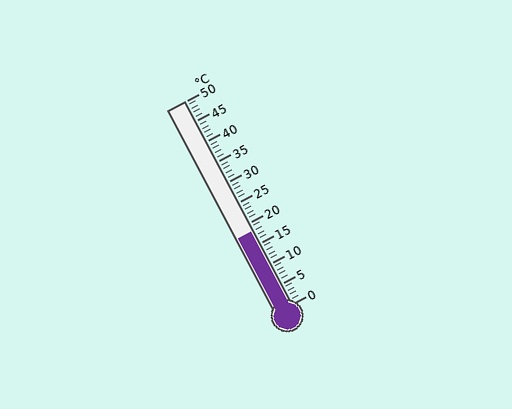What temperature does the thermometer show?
The thermometer shows approximately 18°C.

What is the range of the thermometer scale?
The thermometer scale ranges from 0°C to 50°C.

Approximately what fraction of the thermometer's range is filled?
The thermometer is filled to approximately 35% of its range.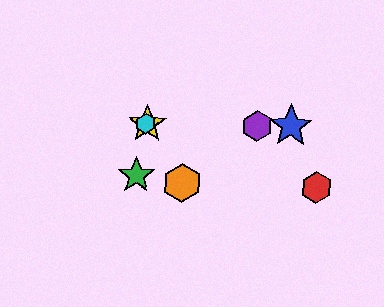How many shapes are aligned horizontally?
4 shapes (the blue star, the yellow star, the purple hexagon, the cyan hexagon) are aligned horizontally.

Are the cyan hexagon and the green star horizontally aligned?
No, the cyan hexagon is at y≈124 and the green star is at y≈176.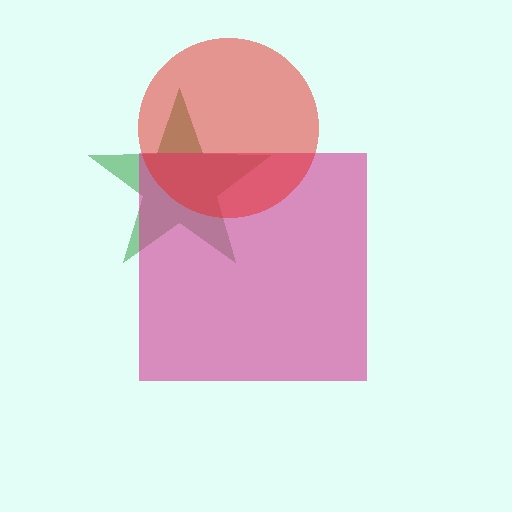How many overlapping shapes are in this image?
There are 3 overlapping shapes in the image.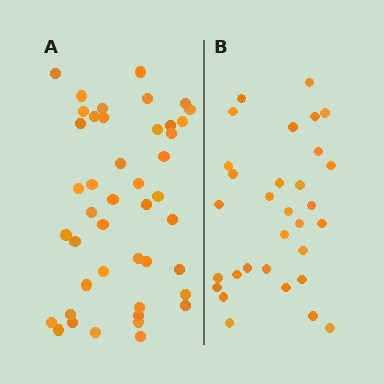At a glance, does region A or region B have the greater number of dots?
Region A (the left region) has more dots.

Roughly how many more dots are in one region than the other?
Region A has approximately 15 more dots than region B.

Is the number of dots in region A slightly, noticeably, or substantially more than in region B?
Region A has noticeably more, but not dramatically so. The ratio is roughly 1.4 to 1.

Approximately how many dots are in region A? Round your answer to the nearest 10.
About 40 dots. (The exact count is 44, which rounds to 40.)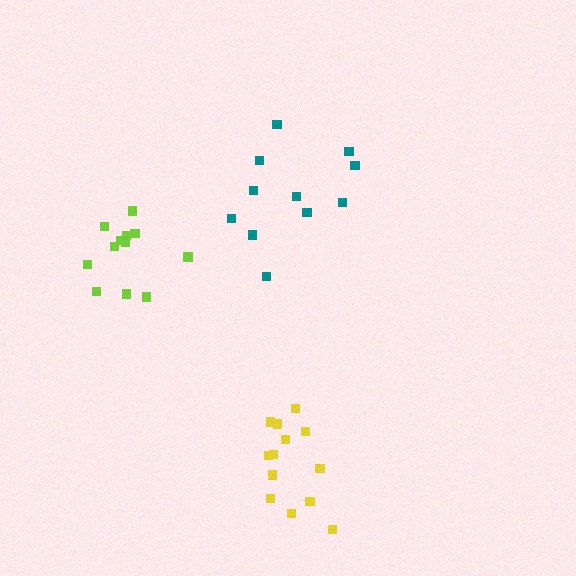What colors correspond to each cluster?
The clusters are colored: teal, lime, yellow.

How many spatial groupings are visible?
There are 3 spatial groupings.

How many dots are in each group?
Group 1: 11 dots, Group 2: 12 dots, Group 3: 13 dots (36 total).